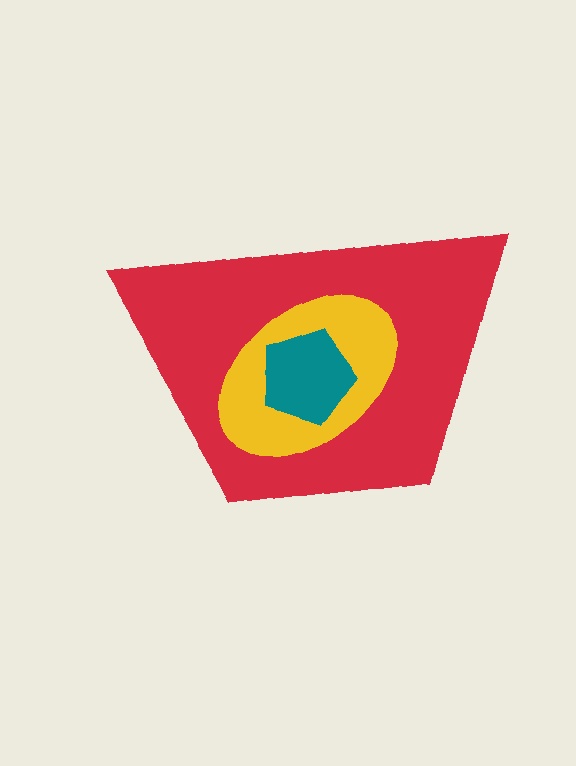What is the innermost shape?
The teal pentagon.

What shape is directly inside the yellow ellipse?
The teal pentagon.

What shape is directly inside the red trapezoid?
The yellow ellipse.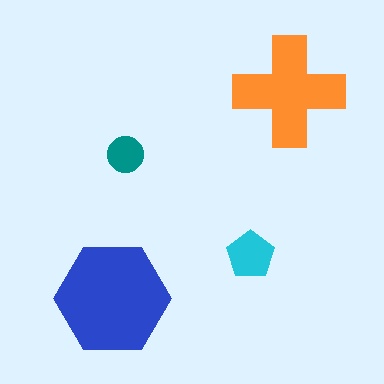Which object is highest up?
The orange cross is topmost.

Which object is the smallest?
The teal circle.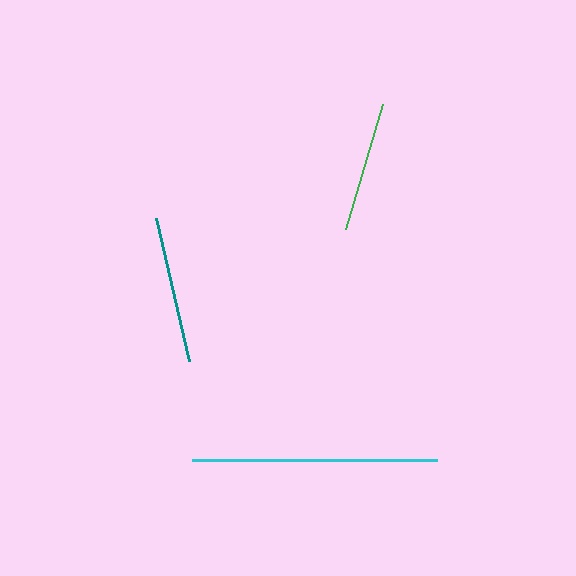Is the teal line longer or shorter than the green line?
The teal line is longer than the green line.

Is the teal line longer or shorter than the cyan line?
The cyan line is longer than the teal line.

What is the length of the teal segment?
The teal segment is approximately 147 pixels long.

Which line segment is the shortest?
The green line is the shortest at approximately 131 pixels.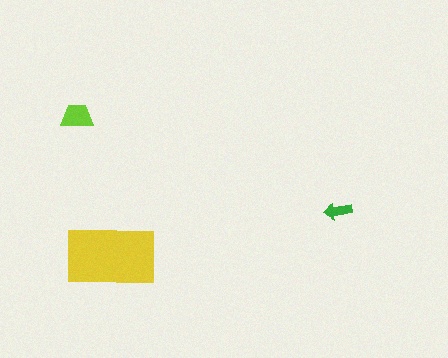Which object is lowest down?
The yellow rectangle is bottommost.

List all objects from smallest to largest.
The green arrow, the lime trapezoid, the yellow rectangle.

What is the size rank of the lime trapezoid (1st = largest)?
2nd.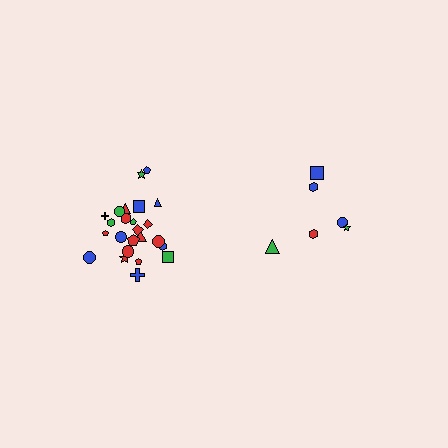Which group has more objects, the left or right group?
The left group.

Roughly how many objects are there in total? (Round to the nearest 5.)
Roughly 30 objects in total.